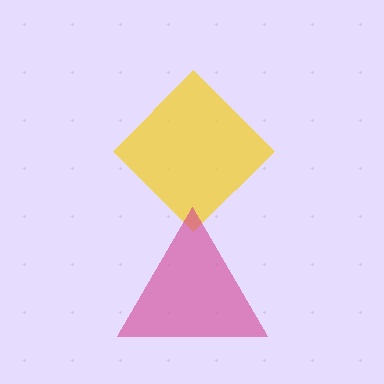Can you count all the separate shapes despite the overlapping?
Yes, there are 2 separate shapes.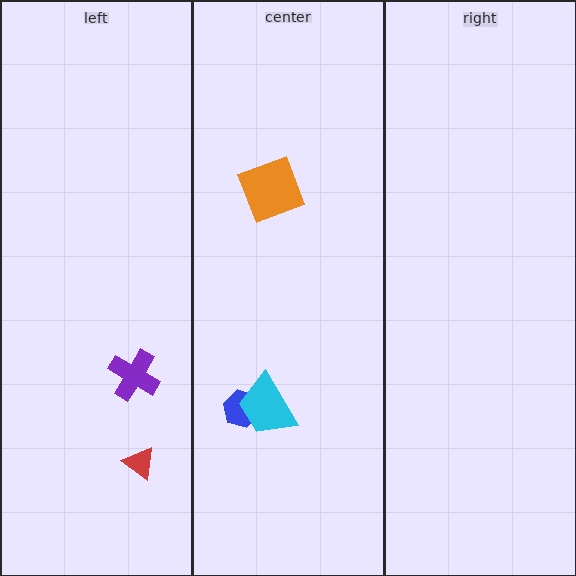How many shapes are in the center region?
3.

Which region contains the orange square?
The center region.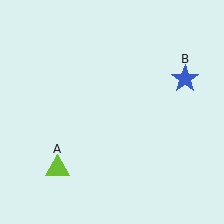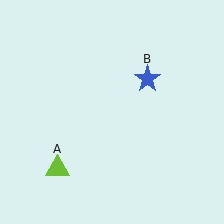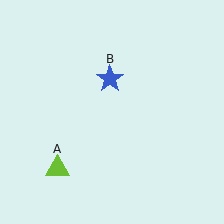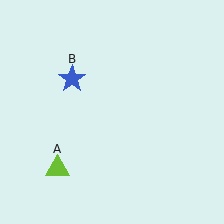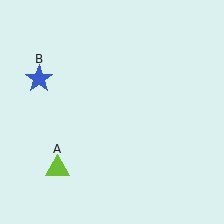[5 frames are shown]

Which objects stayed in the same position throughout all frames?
Lime triangle (object A) remained stationary.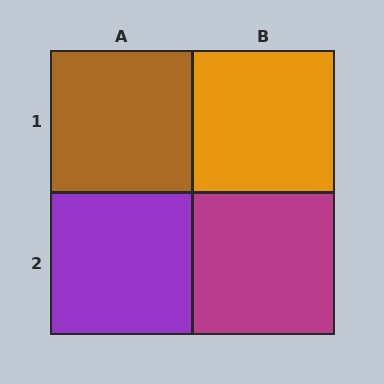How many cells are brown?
1 cell is brown.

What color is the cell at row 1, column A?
Brown.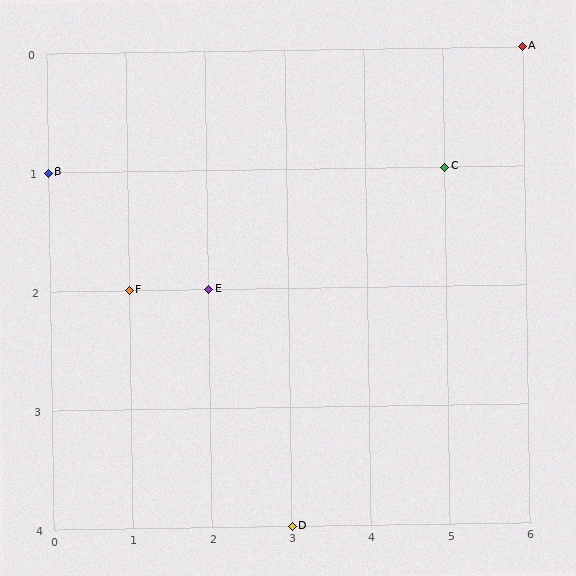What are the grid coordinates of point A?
Point A is at grid coordinates (6, 0).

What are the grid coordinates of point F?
Point F is at grid coordinates (1, 2).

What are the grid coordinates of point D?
Point D is at grid coordinates (3, 4).